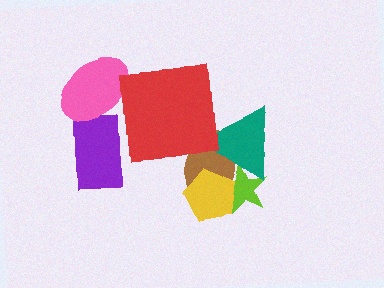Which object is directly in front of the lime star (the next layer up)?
The brown ellipse is directly in front of the lime star.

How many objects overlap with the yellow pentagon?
3 objects overlap with the yellow pentagon.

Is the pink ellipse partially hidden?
No, no other shape covers it.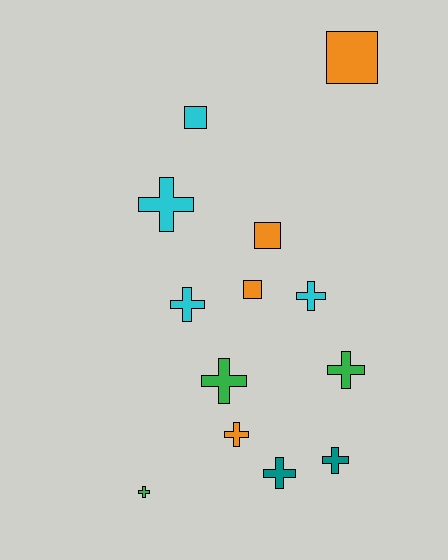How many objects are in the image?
There are 13 objects.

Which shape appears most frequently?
Cross, with 9 objects.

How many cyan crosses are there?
There are 3 cyan crosses.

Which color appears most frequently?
Orange, with 4 objects.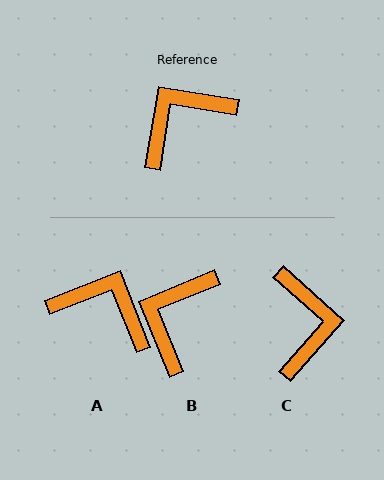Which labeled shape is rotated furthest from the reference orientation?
C, about 122 degrees away.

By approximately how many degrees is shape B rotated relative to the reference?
Approximately 32 degrees counter-clockwise.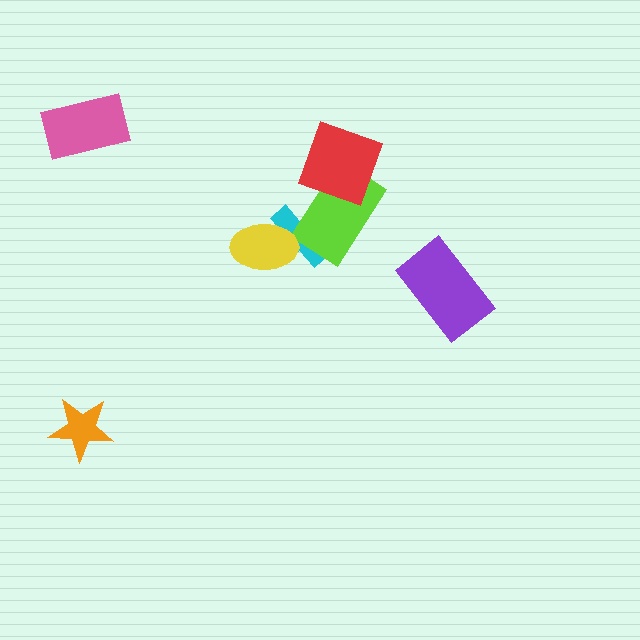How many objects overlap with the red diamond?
1 object overlaps with the red diamond.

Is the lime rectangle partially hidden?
Yes, it is partially covered by another shape.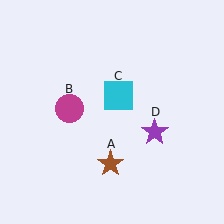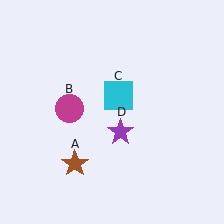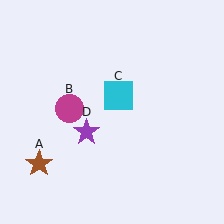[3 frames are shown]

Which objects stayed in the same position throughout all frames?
Magenta circle (object B) and cyan square (object C) remained stationary.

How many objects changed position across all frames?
2 objects changed position: brown star (object A), purple star (object D).